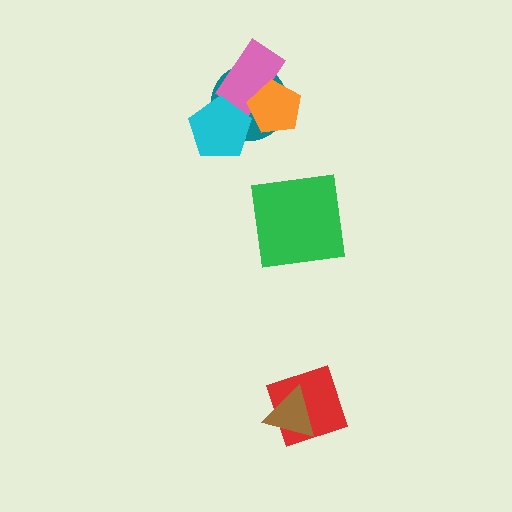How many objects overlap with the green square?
0 objects overlap with the green square.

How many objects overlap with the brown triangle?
1 object overlaps with the brown triangle.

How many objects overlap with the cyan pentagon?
2 objects overlap with the cyan pentagon.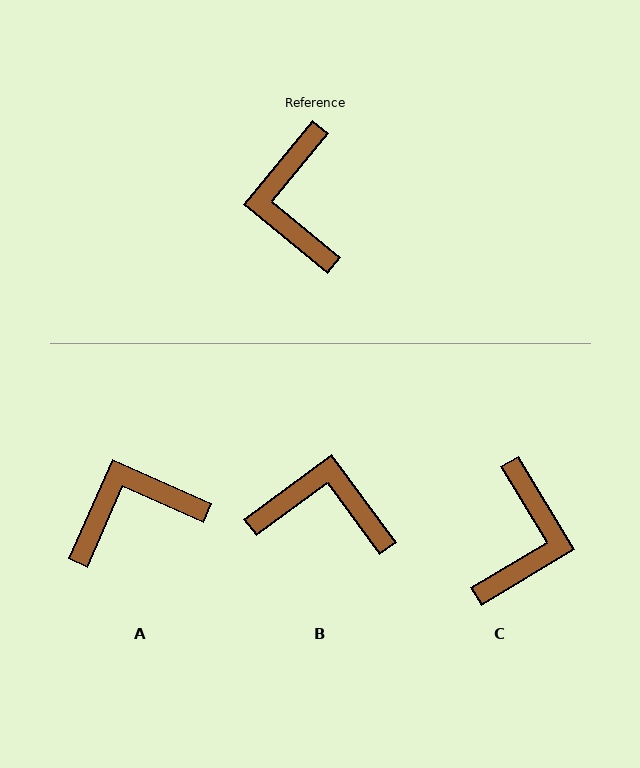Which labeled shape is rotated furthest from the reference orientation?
C, about 161 degrees away.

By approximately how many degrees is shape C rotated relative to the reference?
Approximately 161 degrees counter-clockwise.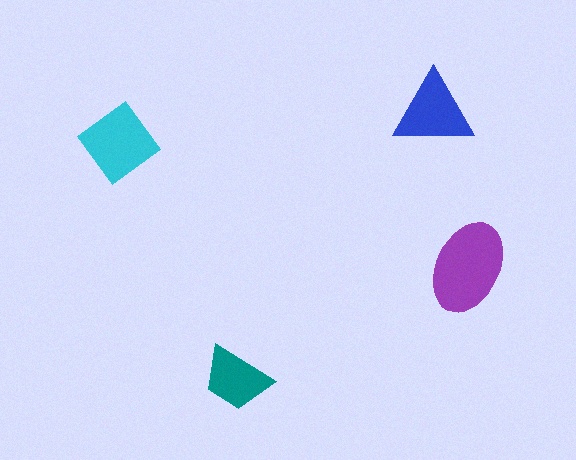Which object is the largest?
The purple ellipse.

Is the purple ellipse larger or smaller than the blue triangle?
Larger.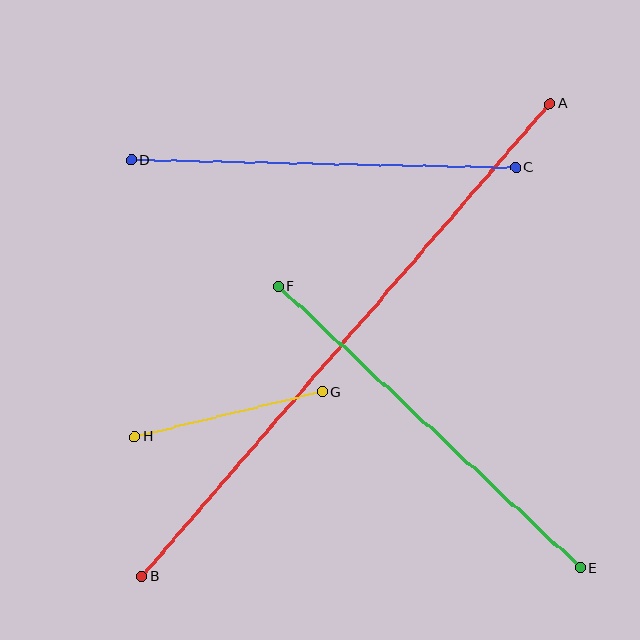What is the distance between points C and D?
The distance is approximately 385 pixels.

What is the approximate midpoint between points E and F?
The midpoint is at approximately (429, 427) pixels.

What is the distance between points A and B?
The distance is approximately 624 pixels.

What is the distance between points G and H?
The distance is approximately 193 pixels.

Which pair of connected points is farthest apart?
Points A and B are farthest apart.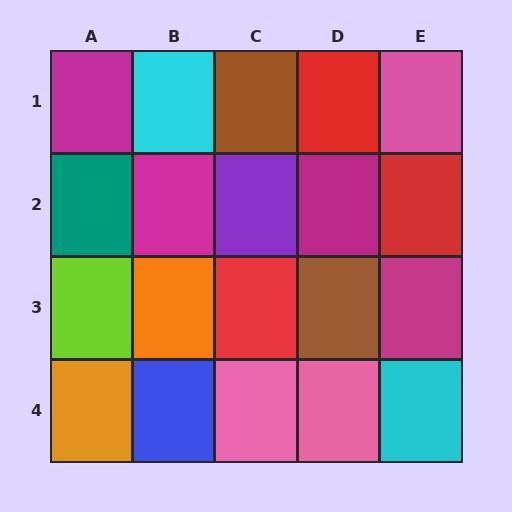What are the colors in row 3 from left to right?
Lime, orange, red, brown, magenta.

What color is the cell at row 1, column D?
Red.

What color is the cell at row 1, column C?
Brown.